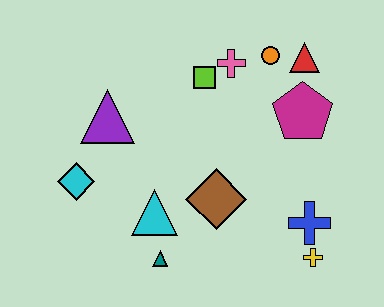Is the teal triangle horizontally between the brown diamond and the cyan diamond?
Yes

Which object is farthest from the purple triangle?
The yellow cross is farthest from the purple triangle.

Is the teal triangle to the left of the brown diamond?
Yes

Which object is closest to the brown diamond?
The cyan triangle is closest to the brown diamond.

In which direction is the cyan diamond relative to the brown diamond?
The cyan diamond is to the left of the brown diamond.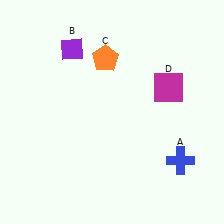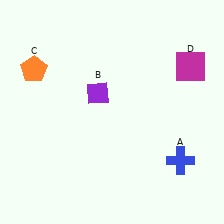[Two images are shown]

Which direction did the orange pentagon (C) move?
The orange pentagon (C) moved left.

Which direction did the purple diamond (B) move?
The purple diamond (B) moved down.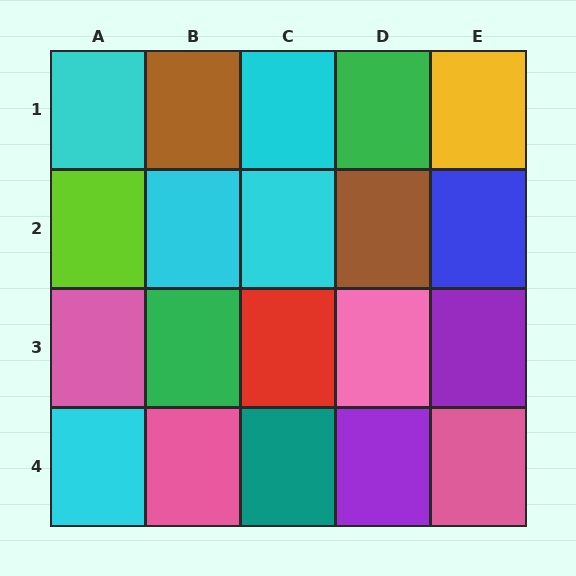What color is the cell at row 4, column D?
Purple.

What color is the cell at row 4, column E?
Pink.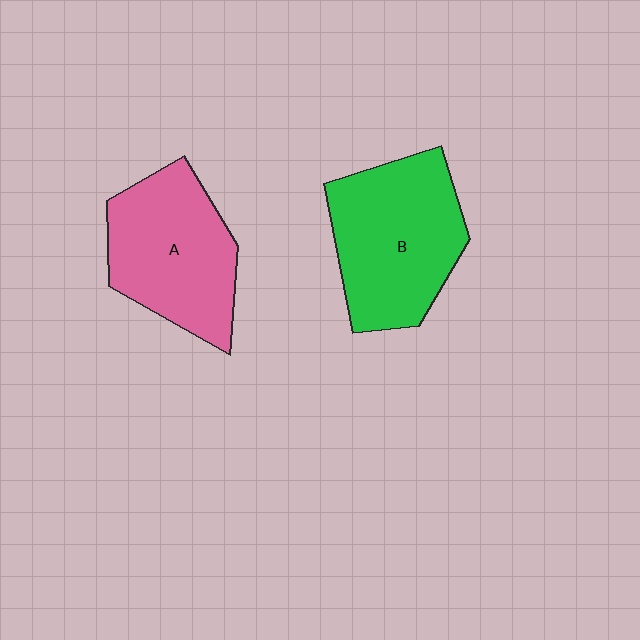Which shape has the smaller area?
Shape A (pink).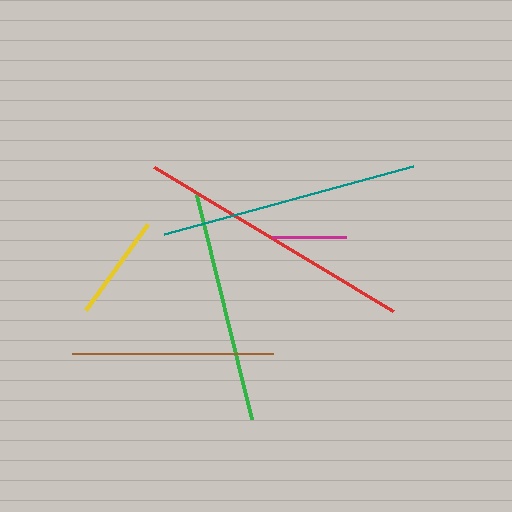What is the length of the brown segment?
The brown segment is approximately 201 pixels long.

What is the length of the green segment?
The green segment is approximately 231 pixels long.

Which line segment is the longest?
The red line is the longest at approximately 278 pixels.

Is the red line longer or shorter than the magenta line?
The red line is longer than the magenta line.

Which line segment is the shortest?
The magenta line is the shortest at approximately 74 pixels.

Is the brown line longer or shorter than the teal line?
The teal line is longer than the brown line.